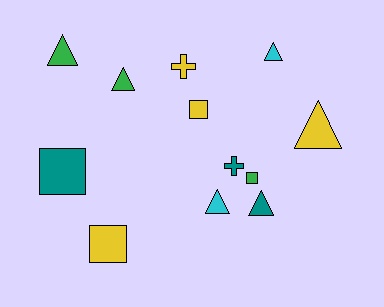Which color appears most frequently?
Yellow, with 4 objects.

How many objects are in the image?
There are 12 objects.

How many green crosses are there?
There are no green crosses.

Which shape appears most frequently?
Triangle, with 6 objects.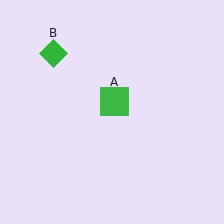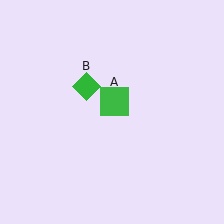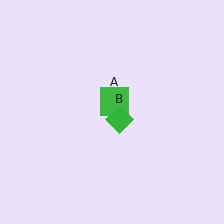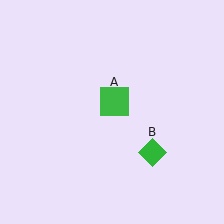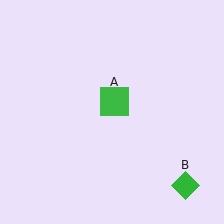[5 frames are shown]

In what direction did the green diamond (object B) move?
The green diamond (object B) moved down and to the right.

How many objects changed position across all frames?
1 object changed position: green diamond (object B).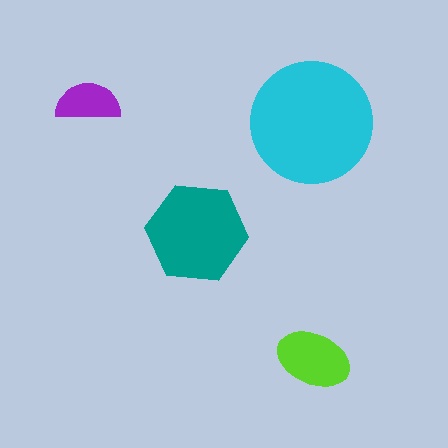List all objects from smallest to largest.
The purple semicircle, the lime ellipse, the teal hexagon, the cyan circle.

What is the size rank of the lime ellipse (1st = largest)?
3rd.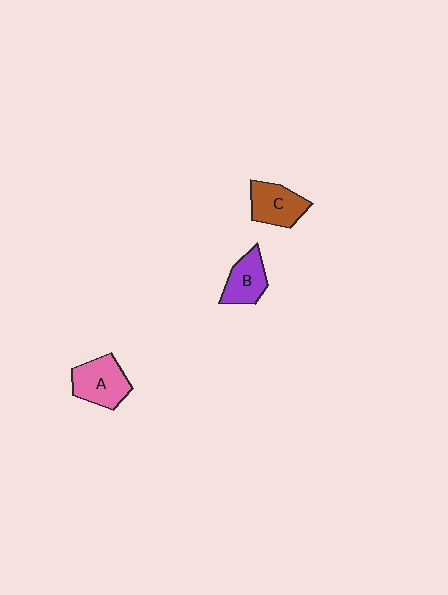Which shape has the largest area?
Shape A (pink).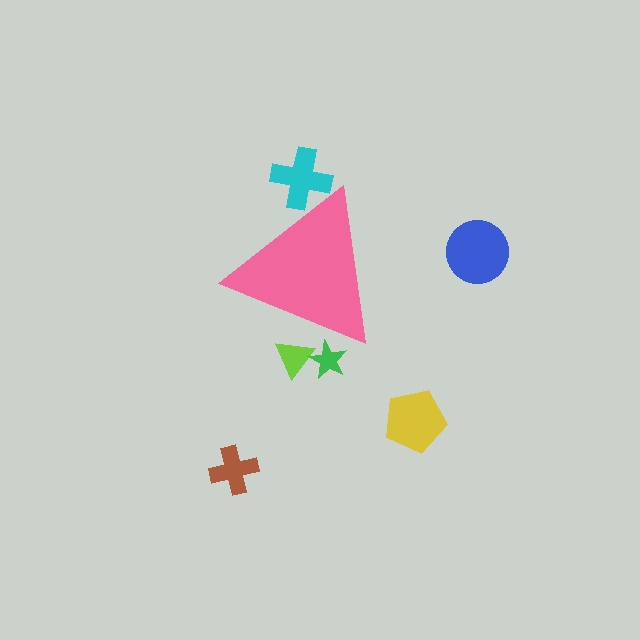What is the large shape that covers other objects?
A pink triangle.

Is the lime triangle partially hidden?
Yes, the lime triangle is partially hidden behind the pink triangle.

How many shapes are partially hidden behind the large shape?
3 shapes are partially hidden.